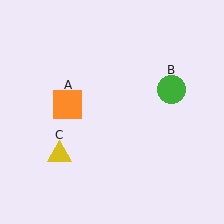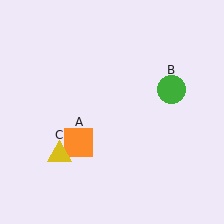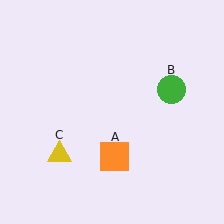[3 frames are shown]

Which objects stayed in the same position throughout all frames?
Green circle (object B) and yellow triangle (object C) remained stationary.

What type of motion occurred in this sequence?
The orange square (object A) rotated counterclockwise around the center of the scene.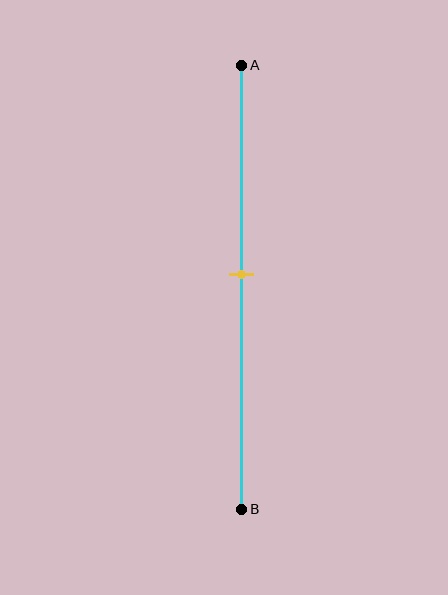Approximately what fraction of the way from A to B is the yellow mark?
The yellow mark is approximately 45% of the way from A to B.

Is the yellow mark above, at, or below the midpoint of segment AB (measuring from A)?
The yellow mark is approximately at the midpoint of segment AB.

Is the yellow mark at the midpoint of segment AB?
Yes, the mark is approximately at the midpoint.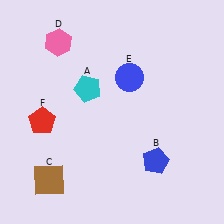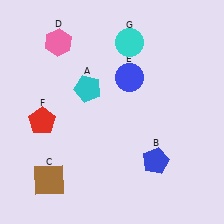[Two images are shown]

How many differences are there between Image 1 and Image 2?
There is 1 difference between the two images.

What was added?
A cyan circle (G) was added in Image 2.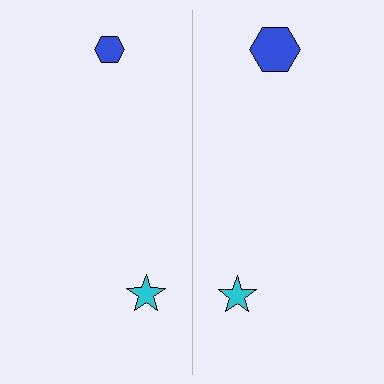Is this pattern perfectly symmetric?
No, the pattern is not perfectly symmetric. The blue hexagon on the right side has a different size than its mirror counterpart.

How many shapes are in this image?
There are 4 shapes in this image.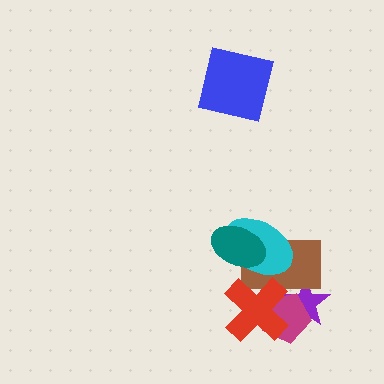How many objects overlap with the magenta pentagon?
3 objects overlap with the magenta pentagon.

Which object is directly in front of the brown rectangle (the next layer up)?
The cyan ellipse is directly in front of the brown rectangle.